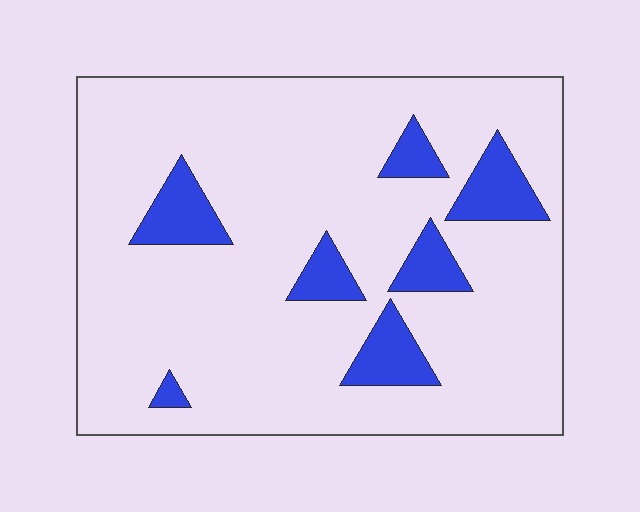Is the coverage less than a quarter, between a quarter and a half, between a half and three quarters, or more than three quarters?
Less than a quarter.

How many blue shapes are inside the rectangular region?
7.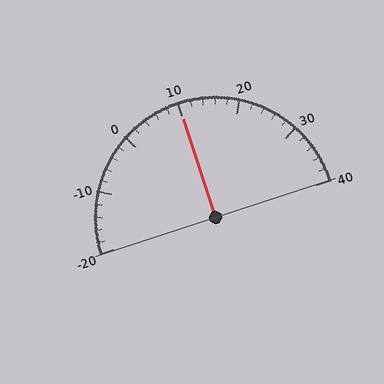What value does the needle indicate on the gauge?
The needle indicates approximately 10.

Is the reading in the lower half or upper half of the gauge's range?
The reading is in the upper half of the range (-20 to 40).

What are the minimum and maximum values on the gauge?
The gauge ranges from -20 to 40.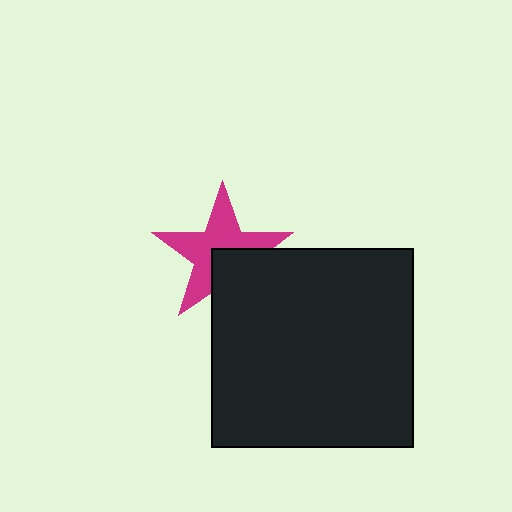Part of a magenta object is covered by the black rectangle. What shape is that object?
It is a star.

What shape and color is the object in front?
The object in front is a black rectangle.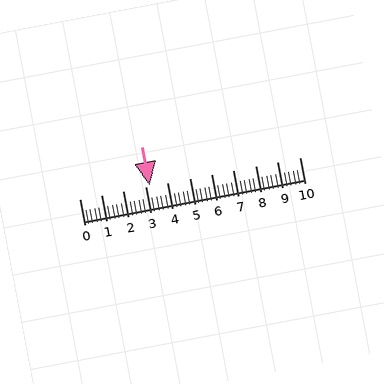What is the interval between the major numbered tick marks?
The major tick marks are spaced 1 units apart.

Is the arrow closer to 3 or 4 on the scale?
The arrow is closer to 3.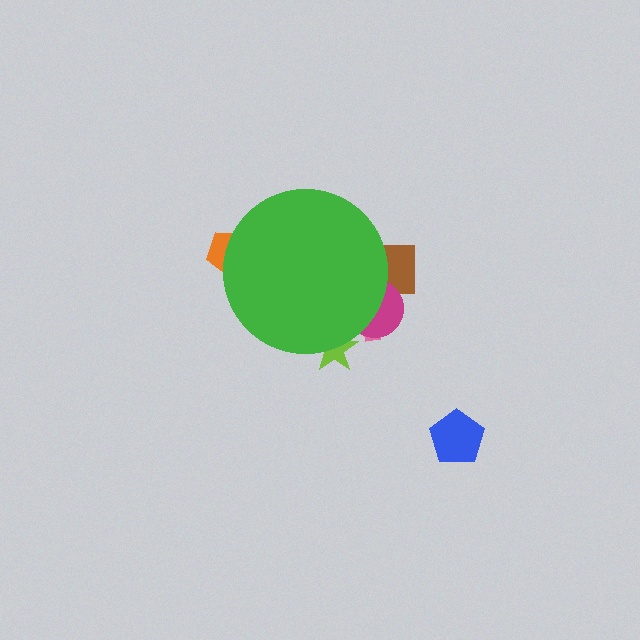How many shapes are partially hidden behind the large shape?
5 shapes are partially hidden.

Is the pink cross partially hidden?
Yes, the pink cross is partially hidden behind the green circle.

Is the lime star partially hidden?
Yes, the lime star is partially hidden behind the green circle.